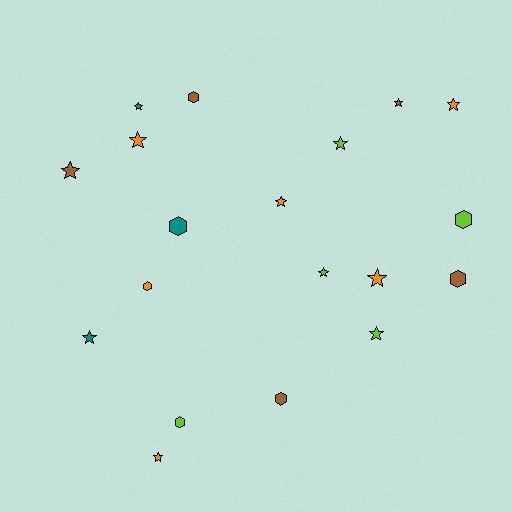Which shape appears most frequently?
Star, with 12 objects.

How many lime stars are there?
There are 3 lime stars.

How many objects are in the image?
There are 19 objects.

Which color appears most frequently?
Orange, with 6 objects.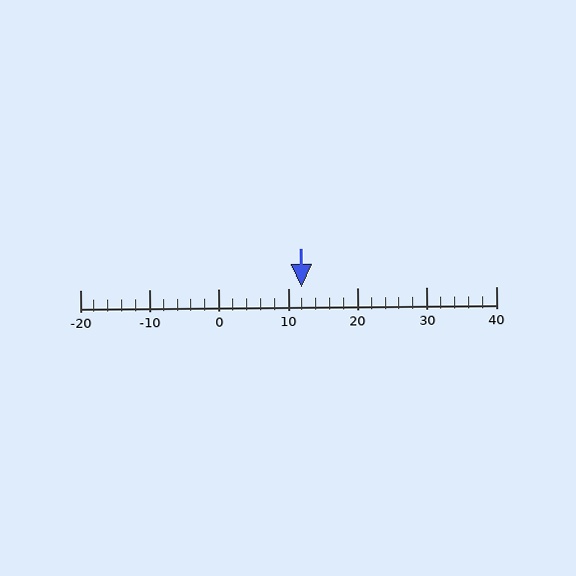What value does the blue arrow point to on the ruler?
The blue arrow points to approximately 12.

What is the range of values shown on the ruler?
The ruler shows values from -20 to 40.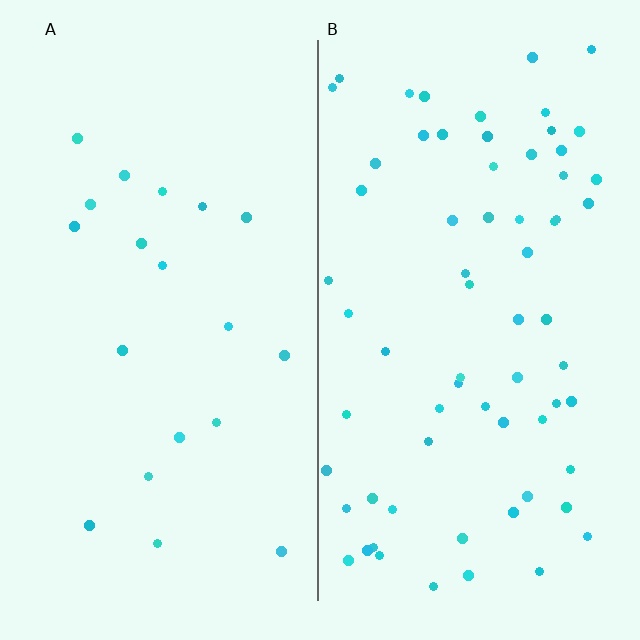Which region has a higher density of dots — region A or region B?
B (the right).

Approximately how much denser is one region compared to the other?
Approximately 3.4× — region B over region A.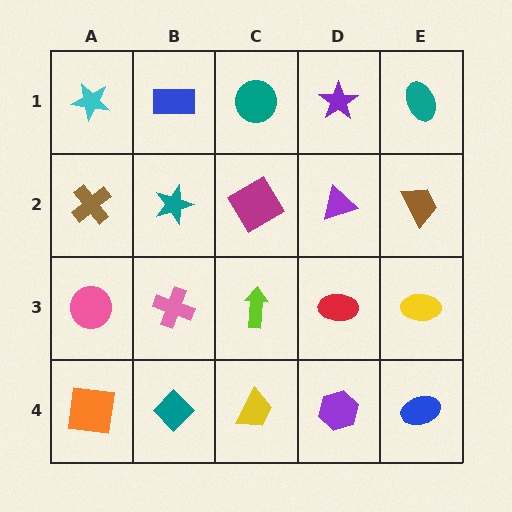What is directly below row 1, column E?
A brown trapezoid.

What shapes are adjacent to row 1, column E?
A brown trapezoid (row 2, column E), a purple star (row 1, column D).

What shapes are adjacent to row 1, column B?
A teal star (row 2, column B), a cyan star (row 1, column A), a teal circle (row 1, column C).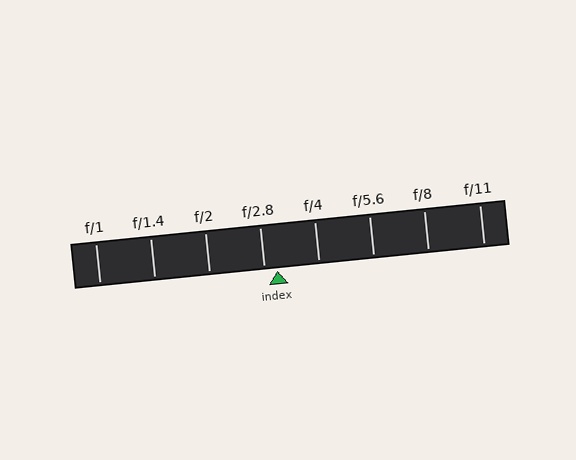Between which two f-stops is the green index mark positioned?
The index mark is between f/2.8 and f/4.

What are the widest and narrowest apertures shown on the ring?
The widest aperture shown is f/1 and the narrowest is f/11.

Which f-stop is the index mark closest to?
The index mark is closest to f/2.8.